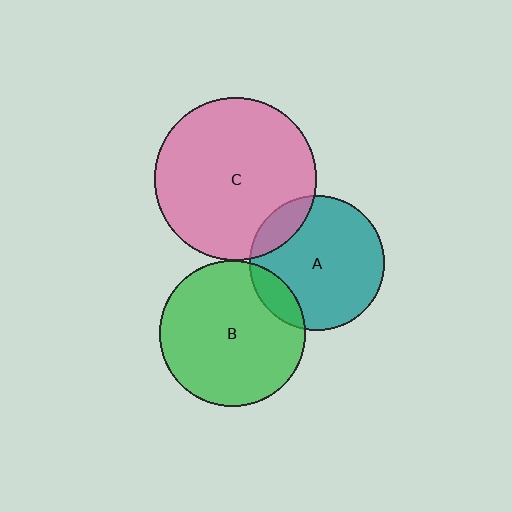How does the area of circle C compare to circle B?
Approximately 1.2 times.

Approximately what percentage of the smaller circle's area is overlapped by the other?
Approximately 15%.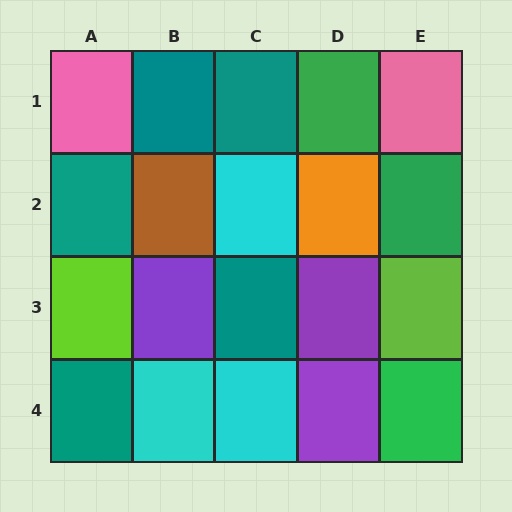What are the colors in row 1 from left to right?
Pink, teal, teal, green, pink.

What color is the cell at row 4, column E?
Green.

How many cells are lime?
2 cells are lime.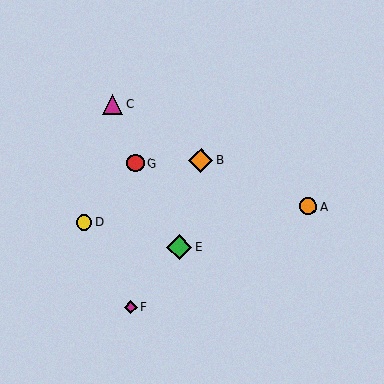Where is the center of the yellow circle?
The center of the yellow circle is at (84, 222).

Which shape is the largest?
The green diamond (labeled E) is the largest.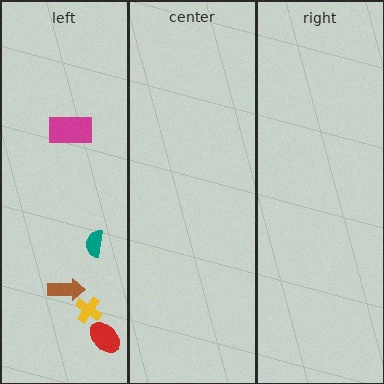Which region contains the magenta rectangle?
The left region.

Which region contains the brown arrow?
The left region.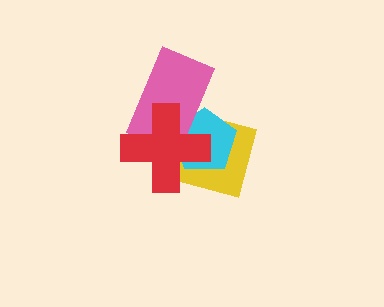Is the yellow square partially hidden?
Yes, it is partially covered by another shape.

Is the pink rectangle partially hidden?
Yes, it is partially covered by another shape.